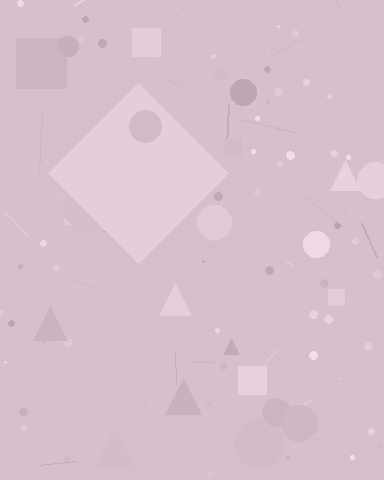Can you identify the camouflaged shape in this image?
The camouflaged shape is a diamond.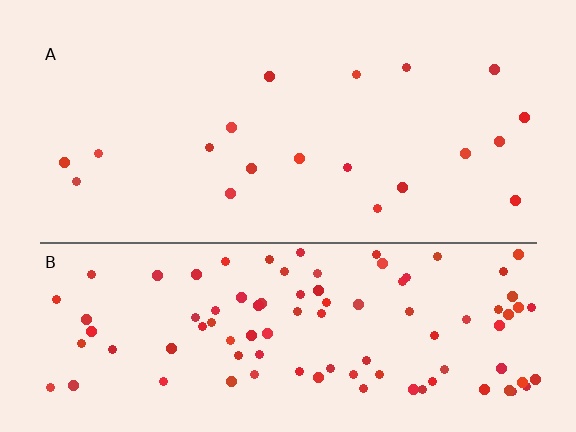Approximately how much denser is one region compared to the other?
Approximately 5.1× — region B over region A.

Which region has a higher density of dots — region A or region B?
B (the bottom).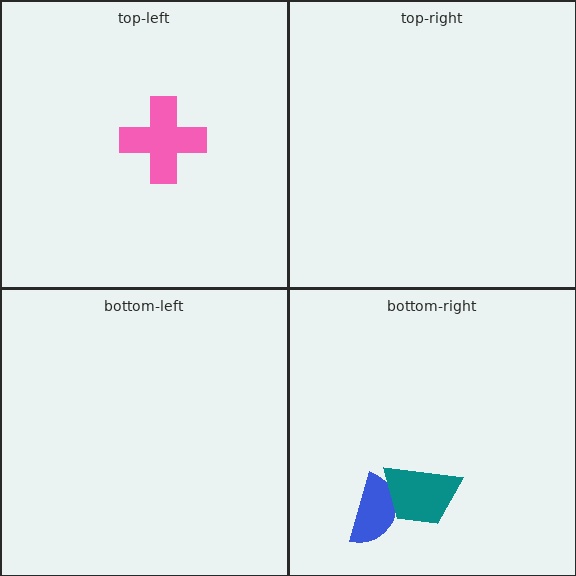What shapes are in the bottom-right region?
The blue semicircle, the teal trapezoid.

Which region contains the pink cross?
The top-left region.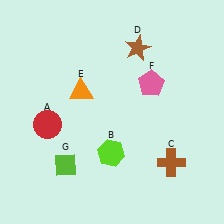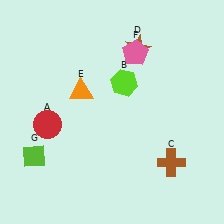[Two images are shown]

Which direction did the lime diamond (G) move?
The lime diamond (G) moved left.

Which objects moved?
The objects that moved are: the lime hexagon (B), the pink pentagon (F), the lime diamond (G).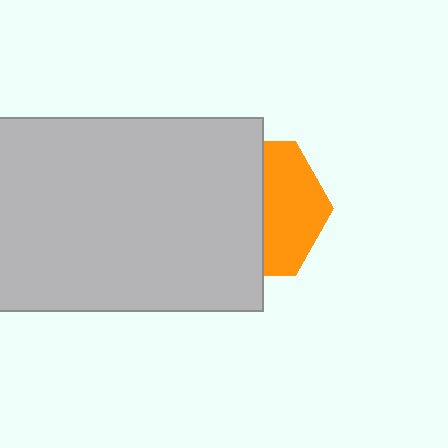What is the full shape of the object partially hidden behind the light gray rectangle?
The partially hidden object is an orange hexagon.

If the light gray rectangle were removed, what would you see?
You would see the complete orange hexagon.